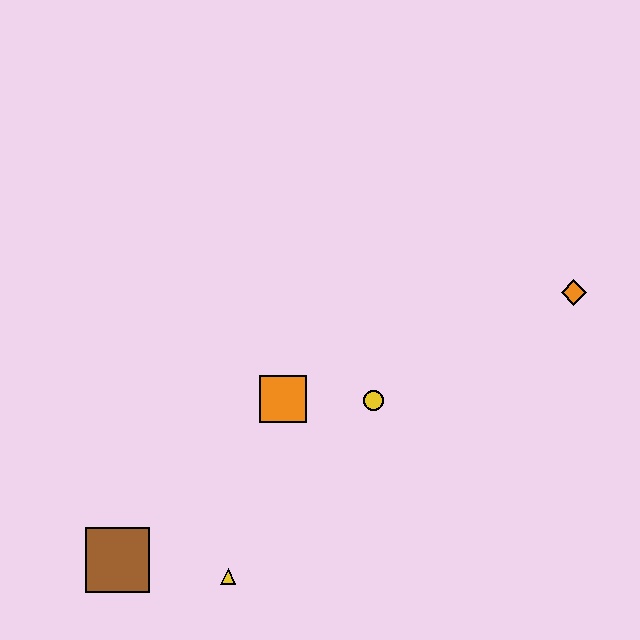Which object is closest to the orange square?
The yellow circle is closest to the orange square.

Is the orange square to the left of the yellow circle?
Yes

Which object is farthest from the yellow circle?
The brown square is farthest from the yellow circle.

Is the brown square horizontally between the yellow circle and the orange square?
No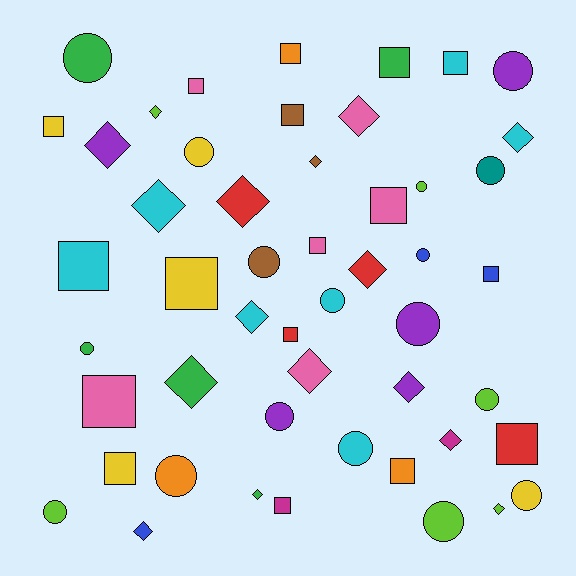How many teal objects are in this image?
There is 1 teal object.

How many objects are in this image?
There are 50 objects.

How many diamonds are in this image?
There are 16 diamonds.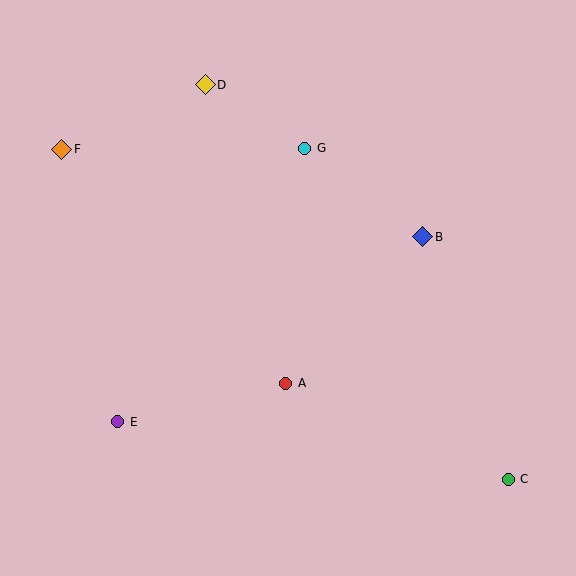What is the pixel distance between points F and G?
The distance between F and G is 243 pixels.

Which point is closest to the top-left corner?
Point F is closest to the top-left corner.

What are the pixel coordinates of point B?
Point B is at (423, 237).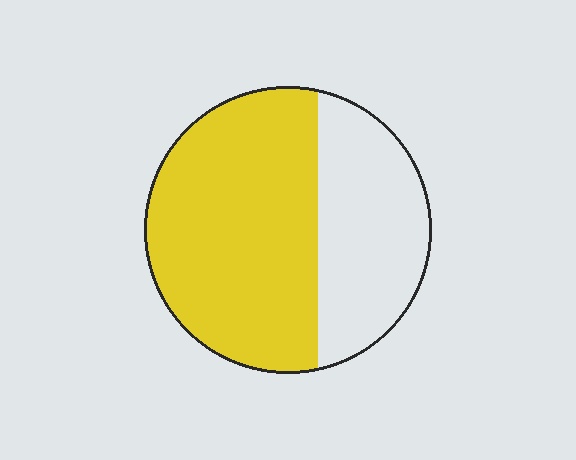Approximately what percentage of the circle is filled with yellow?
Approximately 65%.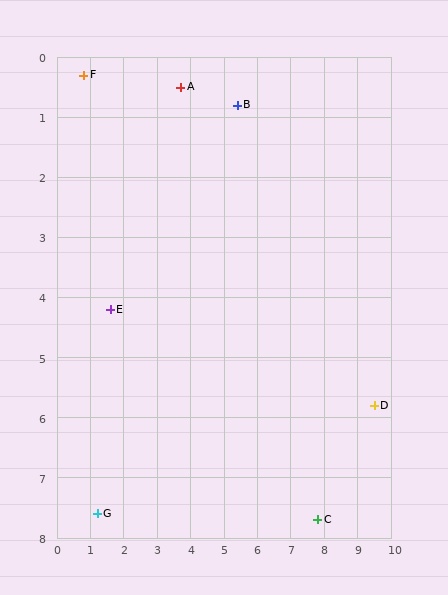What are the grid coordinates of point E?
Point E is at approximately (1.6, 4.2).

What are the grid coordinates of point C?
Point C is at approximately (7.8, 7.7).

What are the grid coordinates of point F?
Point F is at approximately (0.8, 0.3).